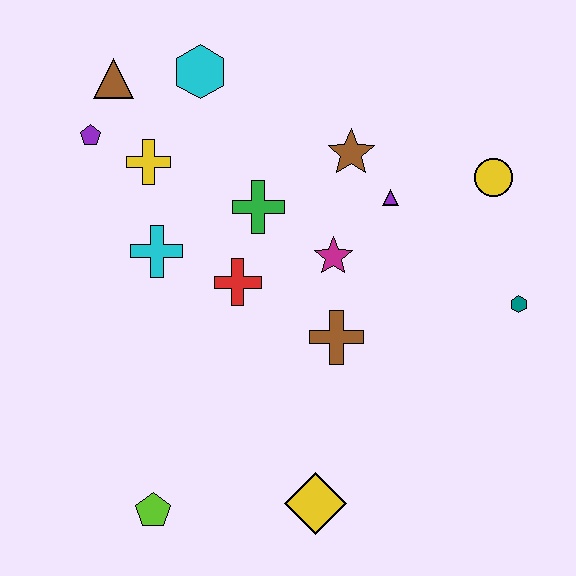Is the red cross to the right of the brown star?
No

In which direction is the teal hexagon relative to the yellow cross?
The teal hexagon is to the right of the yellow cross.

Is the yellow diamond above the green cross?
No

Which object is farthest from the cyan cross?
The teal hexagon is farthest from the cyan cross.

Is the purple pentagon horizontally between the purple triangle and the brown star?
No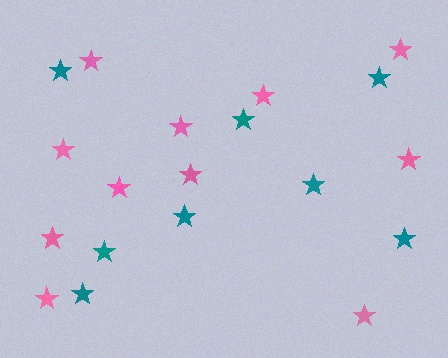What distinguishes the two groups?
There are 2 groups: one group of teal stars (8) and one group of pink stars (11).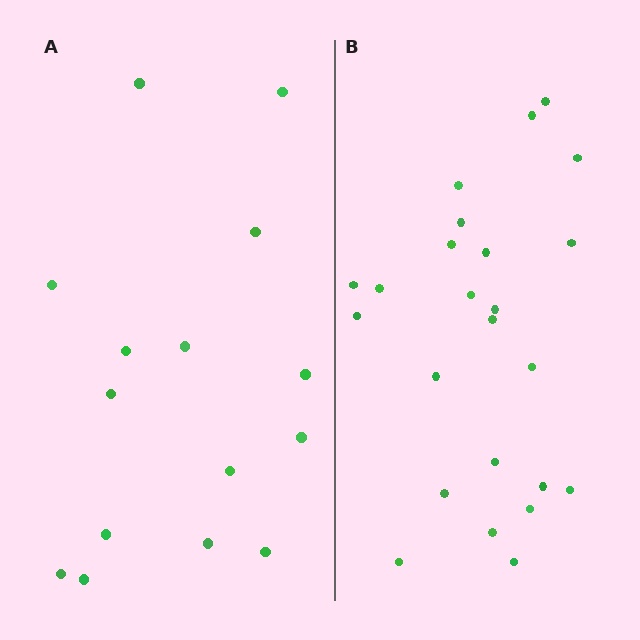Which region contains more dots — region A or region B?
Region B (the right region) has more dots.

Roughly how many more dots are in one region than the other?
Region B has roughly 8 or so more dots than region A.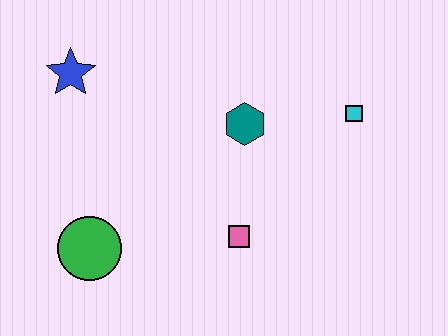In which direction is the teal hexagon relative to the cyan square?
The teal hexagon is to the left of the cyan square.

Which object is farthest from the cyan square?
The green circle is farthest from the cyan square.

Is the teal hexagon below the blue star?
Yes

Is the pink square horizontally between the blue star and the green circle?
No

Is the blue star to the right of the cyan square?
No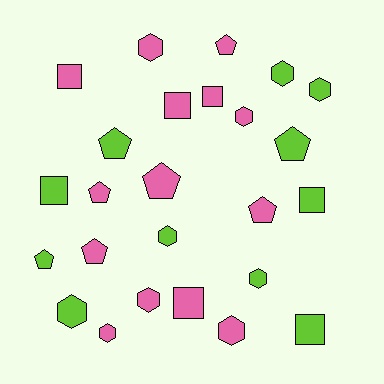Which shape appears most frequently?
Hexagon, with 10 objects.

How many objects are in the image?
There are 25 objects.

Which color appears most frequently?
Pink, with 14 objects.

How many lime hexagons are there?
There are 5 lime hexagons.